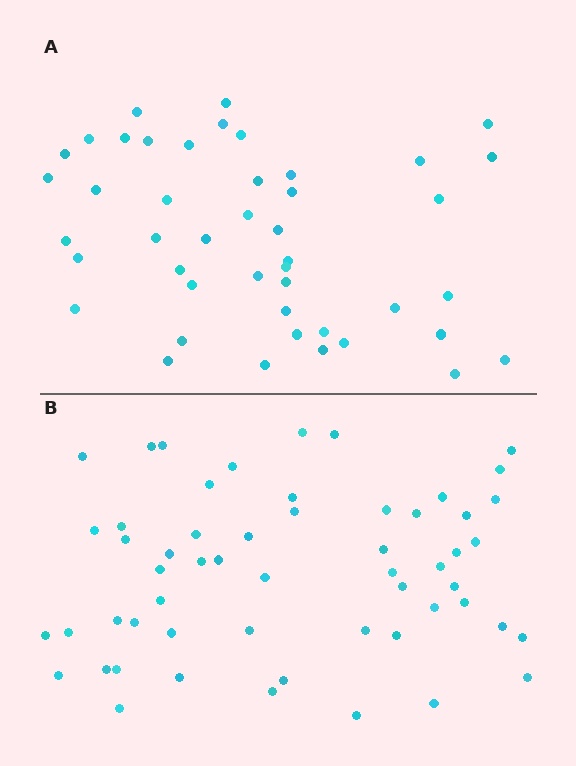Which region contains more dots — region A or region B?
Region B (the bottom region) has more dots.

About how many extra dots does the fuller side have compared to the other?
Region B has roughly 12 or so more dots than region A.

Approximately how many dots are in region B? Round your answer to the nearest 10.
About 60 dots. (The exact count is 56, which rounds to 60.)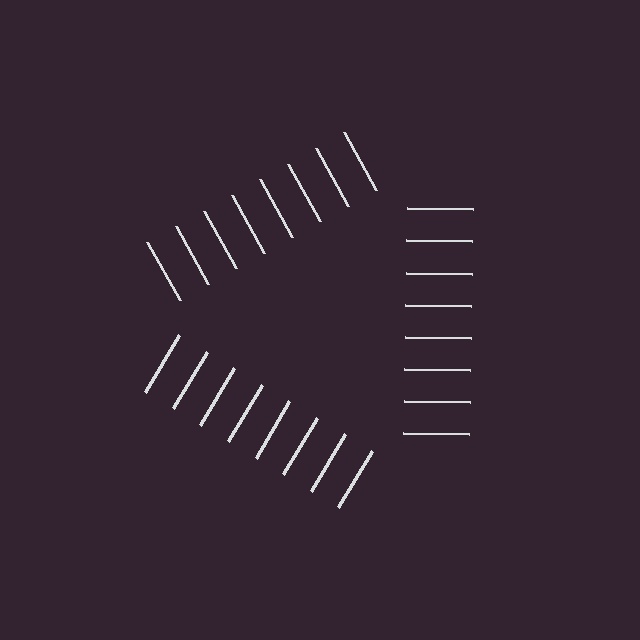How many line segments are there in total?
24 — 8 along each of the 3 edges.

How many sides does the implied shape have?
3 sides — the line-ends trace a triangle.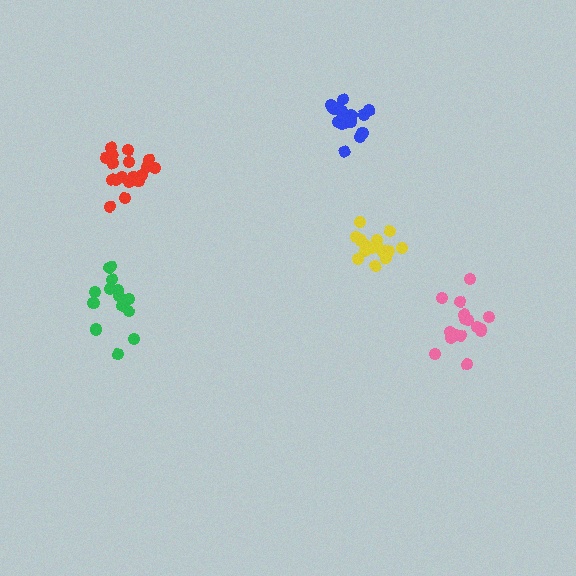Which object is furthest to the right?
The pink cluster is rightmost.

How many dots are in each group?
Group 1: 18 dots, Group 2: 17 dots, Group 3: 15 dots, Group 4: 19 dots, Group 5: 16 dots (85 total).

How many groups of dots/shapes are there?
There are 5 groups.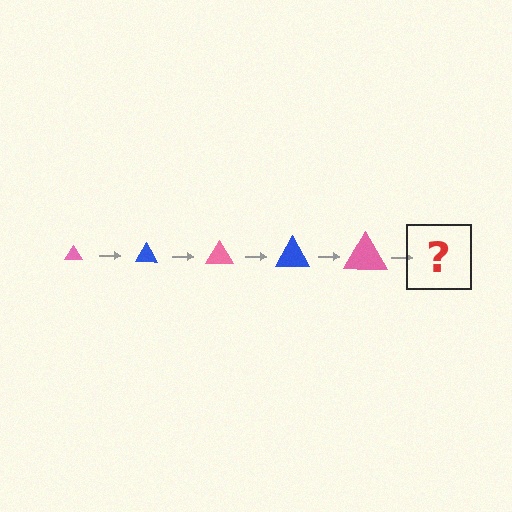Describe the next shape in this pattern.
It should be a blue triangle, larger than the previous one.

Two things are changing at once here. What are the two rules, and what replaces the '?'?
The two rules are that the triangle grows larger each step and the color cycles through pink and blue. The '?' should be a blue triangle, larger than the previous one.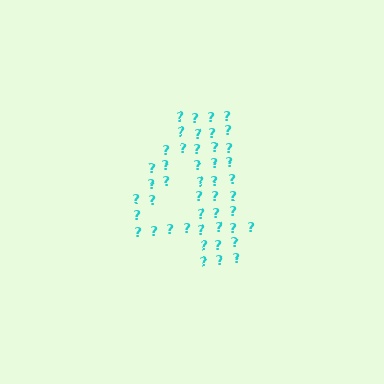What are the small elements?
The small elements are question marks.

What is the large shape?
The large shape is the digit 4.